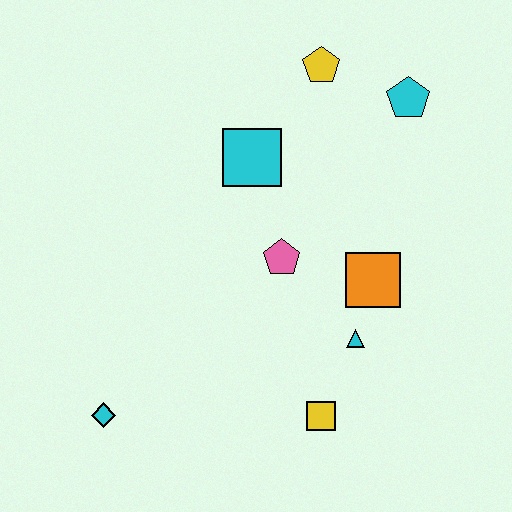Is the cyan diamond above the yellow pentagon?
No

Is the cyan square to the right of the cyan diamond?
Yes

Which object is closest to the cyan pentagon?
The yellow pentagon is closest to the cyan pentagon.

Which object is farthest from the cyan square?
The cyan diamond is farthest from the cyan square.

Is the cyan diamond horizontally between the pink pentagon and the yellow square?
No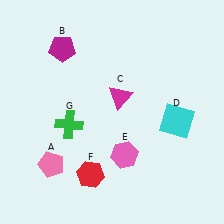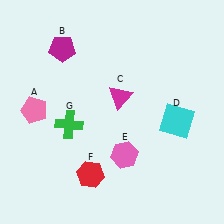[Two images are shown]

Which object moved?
The pink pentagon (A) moved up.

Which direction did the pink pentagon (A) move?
The pink pentagon (A) moved up.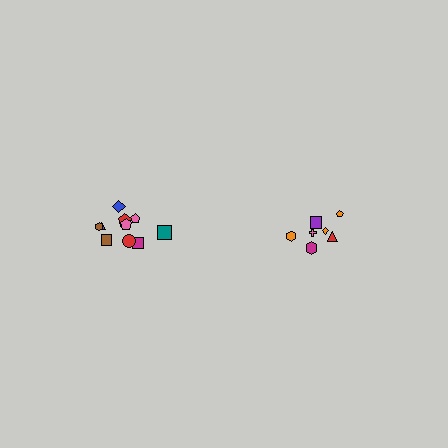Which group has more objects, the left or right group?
The left group.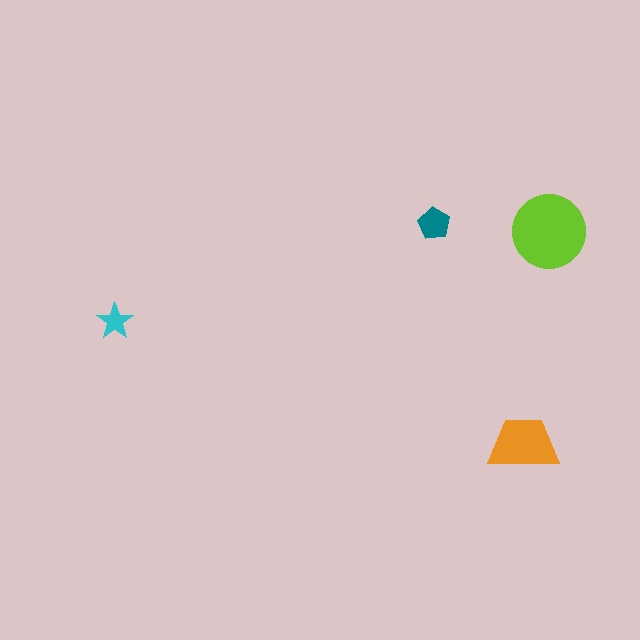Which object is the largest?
The lime circle.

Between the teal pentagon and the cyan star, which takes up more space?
The teal pentagon.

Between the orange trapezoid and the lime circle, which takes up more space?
The lime circle.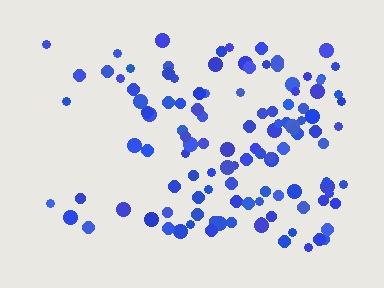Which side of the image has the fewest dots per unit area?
The left.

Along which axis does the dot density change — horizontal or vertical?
Horizontal.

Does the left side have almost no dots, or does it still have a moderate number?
Still a moderate number, just noticeably fewer than the right.